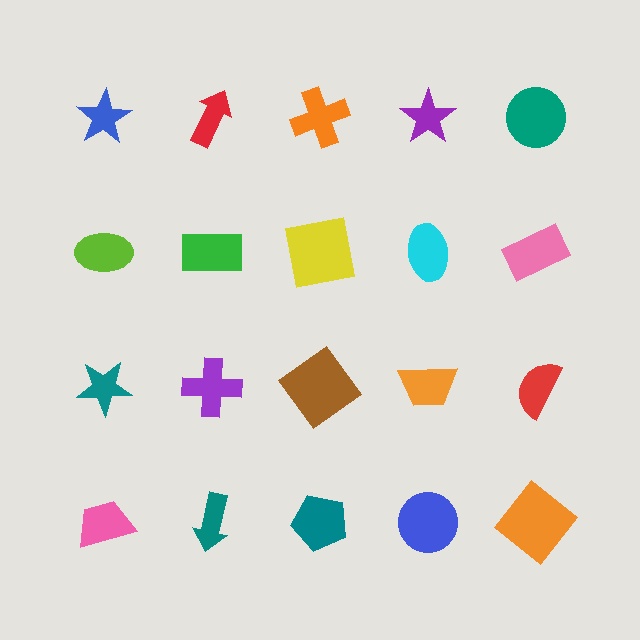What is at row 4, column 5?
An orange diamond.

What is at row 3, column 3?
A brown diamond.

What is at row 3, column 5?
A red semicircle.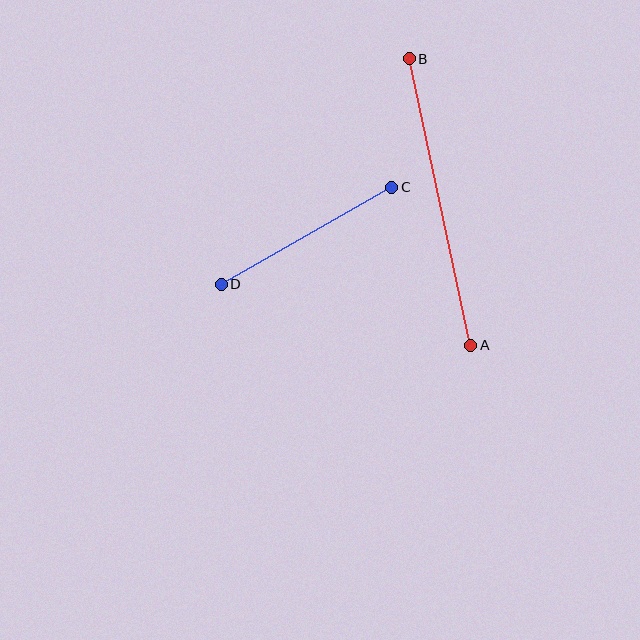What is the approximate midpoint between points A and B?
The midpoint is at approximately (440, 202) pixels.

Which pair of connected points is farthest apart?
Points A and B are farthest apart.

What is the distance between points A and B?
The distance is approximately 293 pixels.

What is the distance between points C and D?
The distance is approximately 196 pixels.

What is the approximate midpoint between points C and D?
The midpoint is at approximately (307, 236) pixels.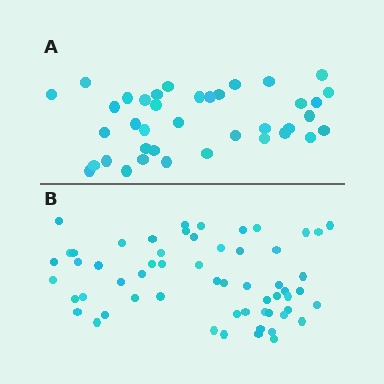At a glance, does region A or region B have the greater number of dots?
Region B (the bottom region) has more dots.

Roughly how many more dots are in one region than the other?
Region B has approximately 20 more dots than region A.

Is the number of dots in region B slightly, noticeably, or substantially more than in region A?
Region B has substantially more. The ratio is roughly 1.5 to 1.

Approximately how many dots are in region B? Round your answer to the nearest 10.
About 60 dots. (The exact count is 58, which rounds to 60.)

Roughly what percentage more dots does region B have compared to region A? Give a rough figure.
About 55% more.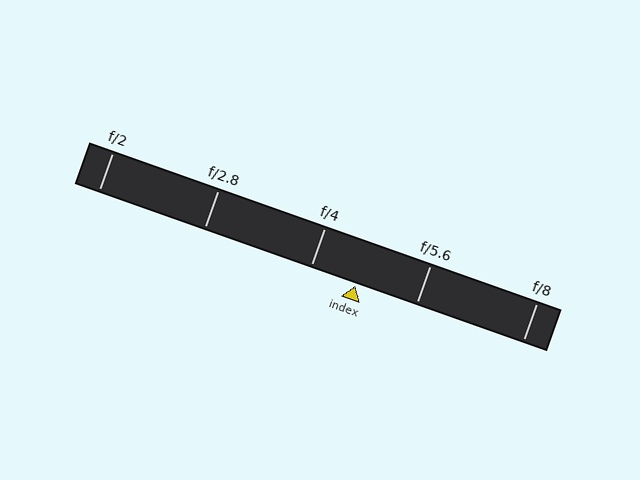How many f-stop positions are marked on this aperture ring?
There are 5 f-stop positions marked.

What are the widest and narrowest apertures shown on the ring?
The widest aperture shown is f/2 and the narrowest is f/8.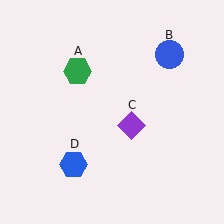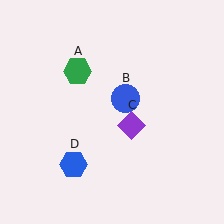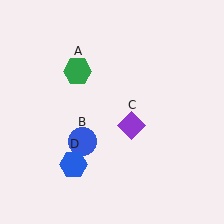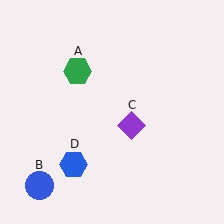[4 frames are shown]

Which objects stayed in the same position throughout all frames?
Green hexagon (object A) and purple diamond (object C) and blue hexagon (object D) remained stationary.